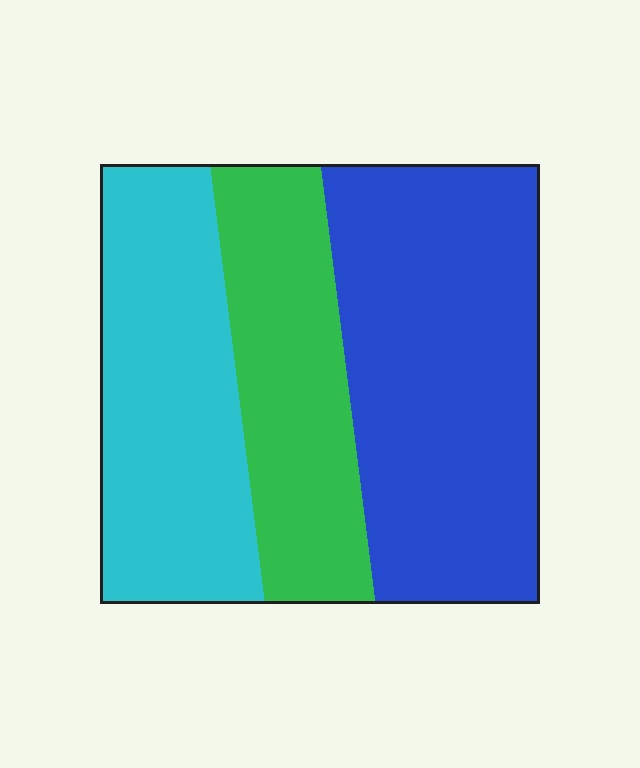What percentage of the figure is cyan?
Cyan covers 31% of the figure.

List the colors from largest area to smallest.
From largest to smallest: blue, cyan, green.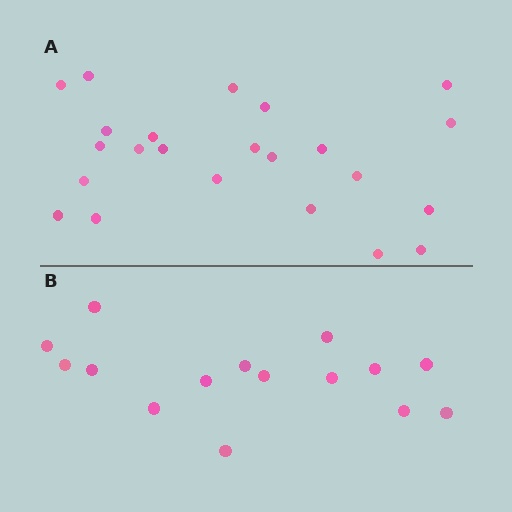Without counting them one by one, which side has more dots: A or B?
Region A (the top region) has more dots.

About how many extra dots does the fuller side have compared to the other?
Region A has roughly 8 or so more dots than region B.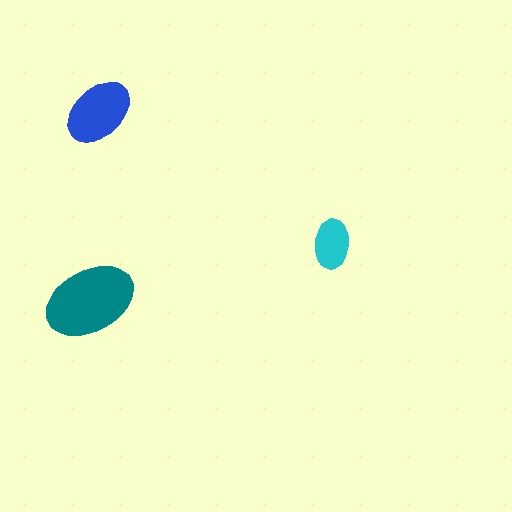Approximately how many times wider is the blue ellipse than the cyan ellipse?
About 1.5 times wider.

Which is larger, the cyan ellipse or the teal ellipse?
The teal one.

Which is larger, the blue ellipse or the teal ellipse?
The teal one.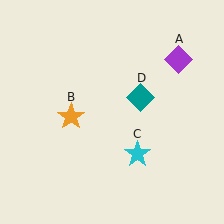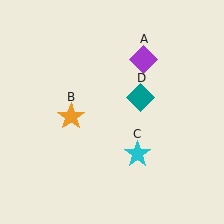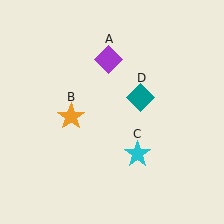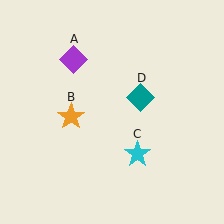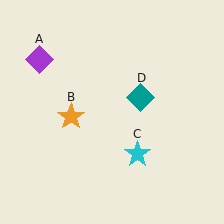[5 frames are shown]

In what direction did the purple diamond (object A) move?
The purple diamond (object A) moved left.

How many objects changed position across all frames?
1 object changed position: purple diamond (object A).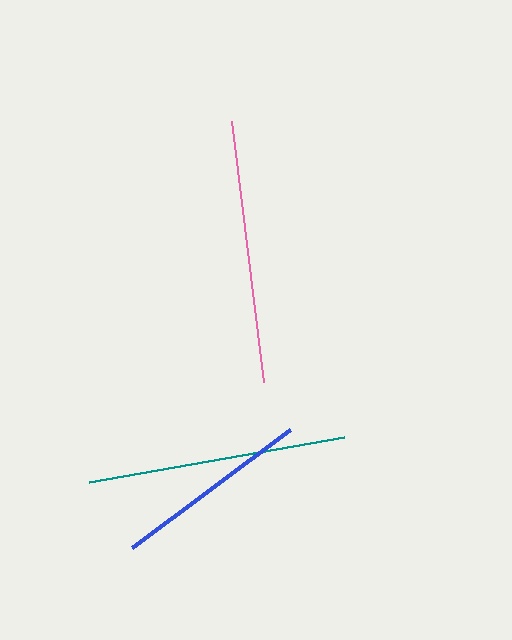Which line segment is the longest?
The pink line is the longest at approximately 262 pixels.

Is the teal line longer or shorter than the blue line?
The teal line is longer than the blue line.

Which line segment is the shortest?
The blue line is the shortest at approximately 197 pixels.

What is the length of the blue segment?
The blue segment is approximately 197 pixels long.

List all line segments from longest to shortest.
From longest to shortest: pink, teal, blue.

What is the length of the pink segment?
The pink segment is approximately 262 pixels long.